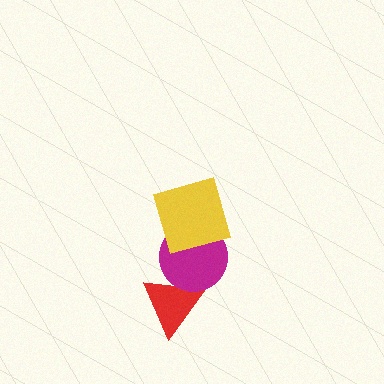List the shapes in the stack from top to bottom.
From top to bottom: the yellow square, the magenta circle, the red triangle.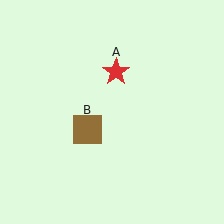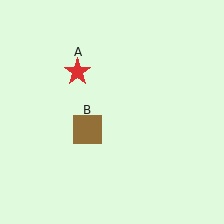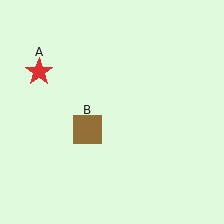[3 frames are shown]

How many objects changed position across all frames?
1 object changed position: red star (object A).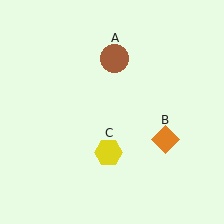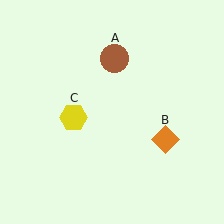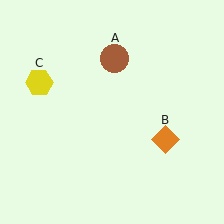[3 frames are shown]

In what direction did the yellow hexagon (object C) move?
The yellow hexagon (object C) moved up and to the left.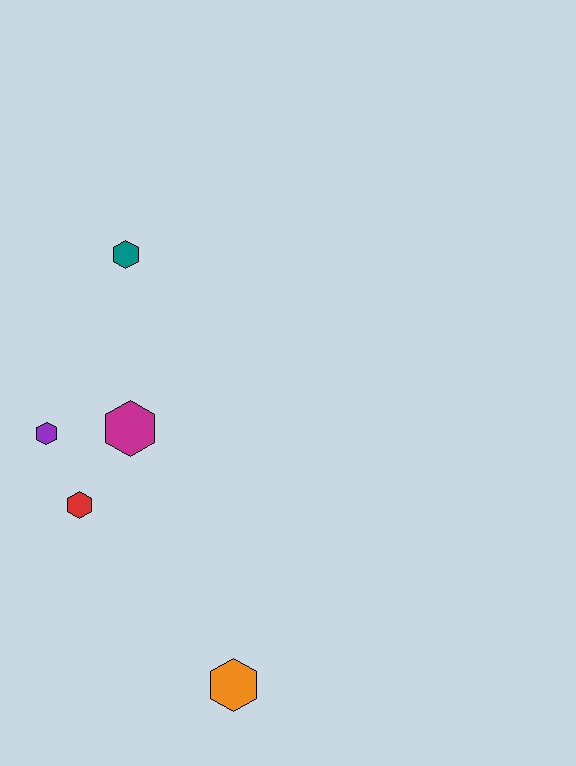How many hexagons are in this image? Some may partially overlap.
There are 5 hexagons.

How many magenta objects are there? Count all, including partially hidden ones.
There is 1 magenta object.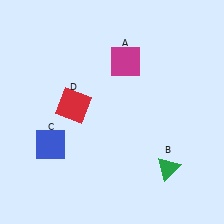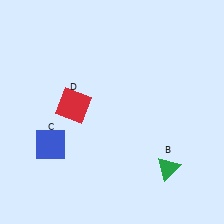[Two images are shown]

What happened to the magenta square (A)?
The magenta square (A) was removed in Image 2. It was in the top-right area of Image 1.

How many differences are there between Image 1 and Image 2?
There is 1 difference between the two images.